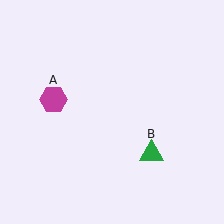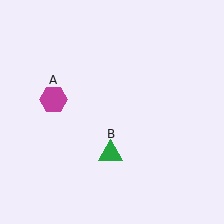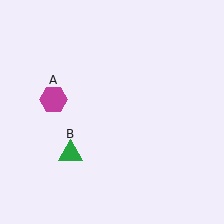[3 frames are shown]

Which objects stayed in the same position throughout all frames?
Magenta hexagon (object A) remained stationary.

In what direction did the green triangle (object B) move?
The green triangle (object B) moved left.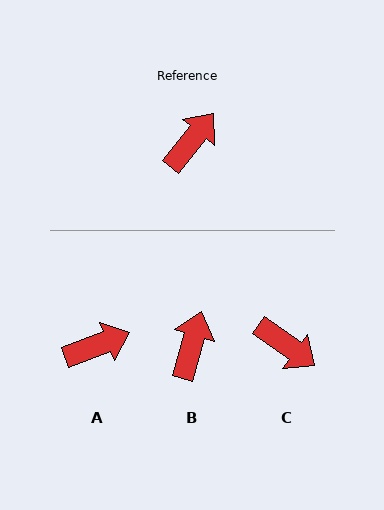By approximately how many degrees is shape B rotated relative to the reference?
Approximately 23 degrees counter-clockwise.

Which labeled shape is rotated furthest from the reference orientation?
C, about 87 degrees away.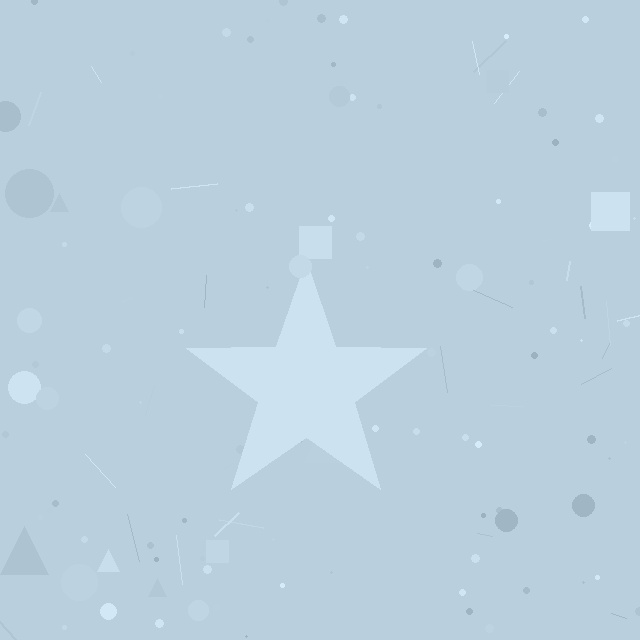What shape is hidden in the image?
A star is hidden in the image.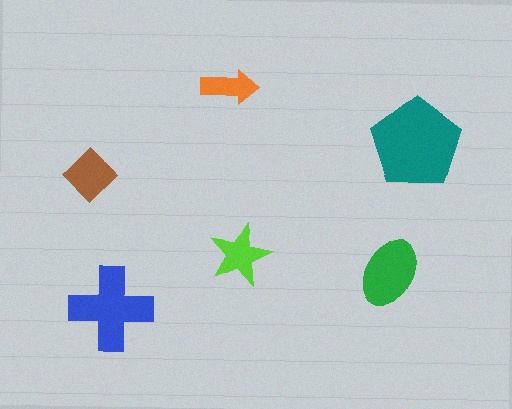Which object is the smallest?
The orange arrow.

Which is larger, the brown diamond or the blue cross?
The blue cross.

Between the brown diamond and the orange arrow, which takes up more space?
The brown diamond.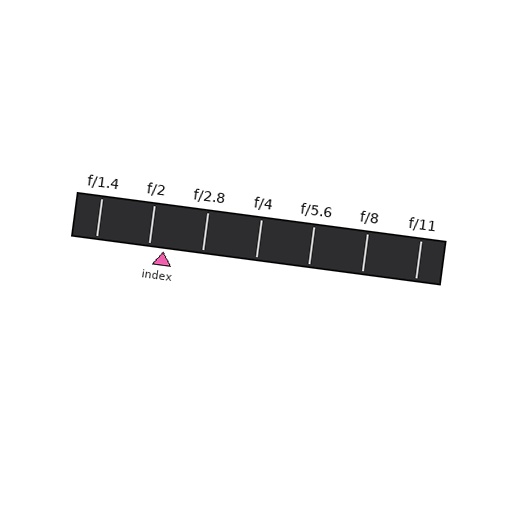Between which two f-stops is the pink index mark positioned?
The index mark is between f/2 and f/2.8.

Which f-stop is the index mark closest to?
The index mark is closest to f/2.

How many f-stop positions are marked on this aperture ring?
There are 7 f-stop positions marked.